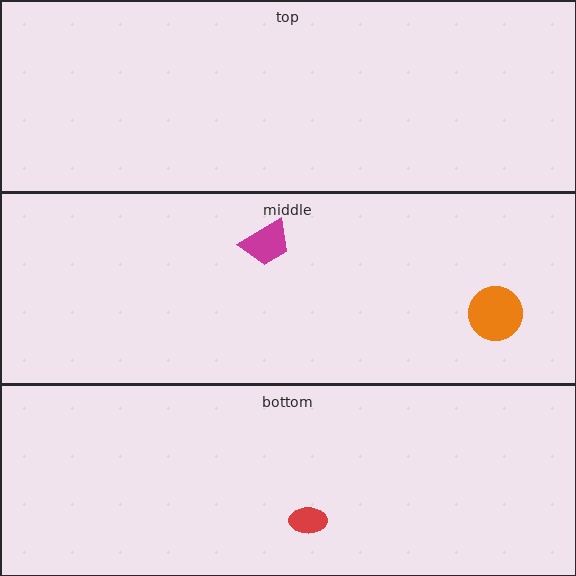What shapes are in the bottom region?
The red ellipse.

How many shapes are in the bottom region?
1.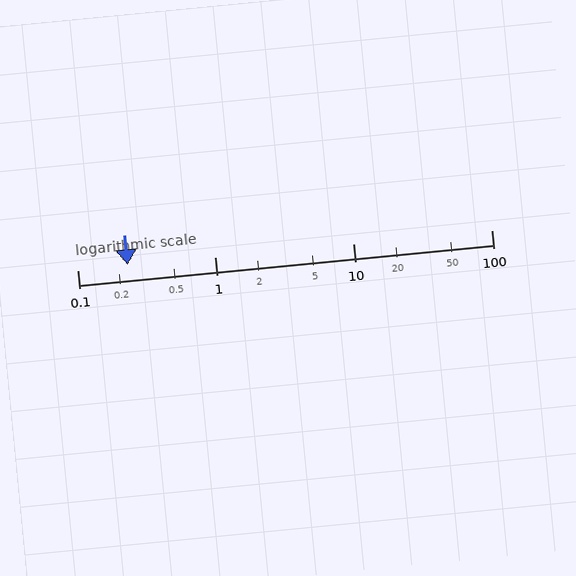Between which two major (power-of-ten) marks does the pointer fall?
The pointer is between 0.1 and 1.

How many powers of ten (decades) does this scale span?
The scale spans 3 decades, from 0.1 to 100.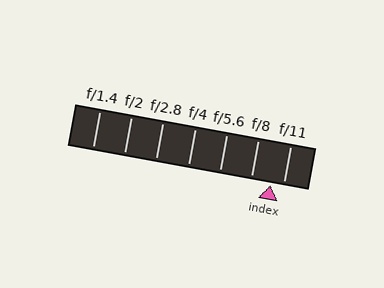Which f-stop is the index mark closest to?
The index mark is closest to f/11.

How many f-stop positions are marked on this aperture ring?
There are 7 f-stop positions marked.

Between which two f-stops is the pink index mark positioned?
The index mark is between f/8 and f/11.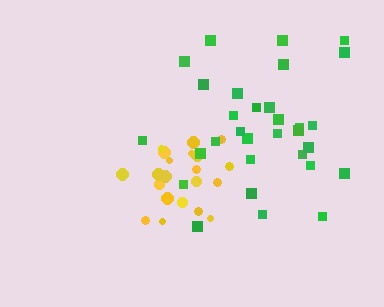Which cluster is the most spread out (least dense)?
Green.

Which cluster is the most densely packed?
Yellow.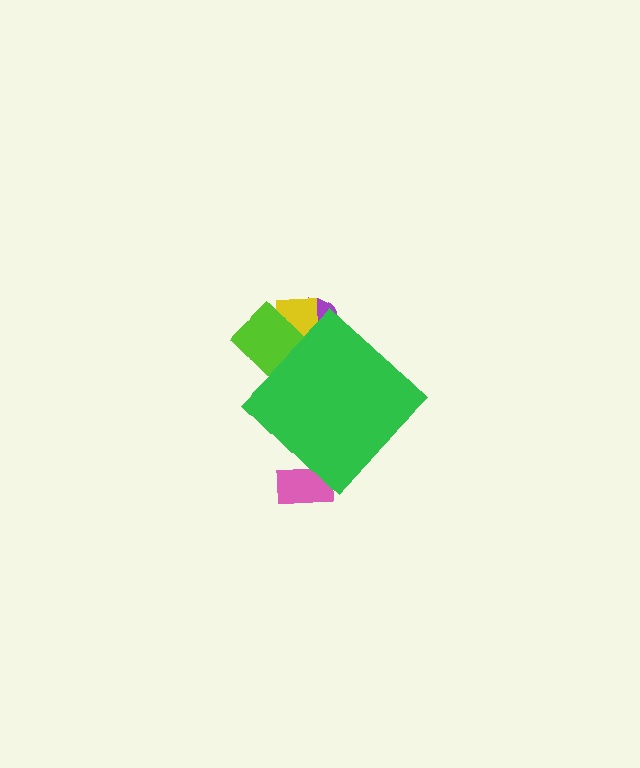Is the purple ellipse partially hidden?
Yes, the purple ellipse is partially hidden behind the green diamond.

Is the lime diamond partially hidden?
Yes, the lime diamond is partially hidden behind the green diamond.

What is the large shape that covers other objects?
A green diamond.